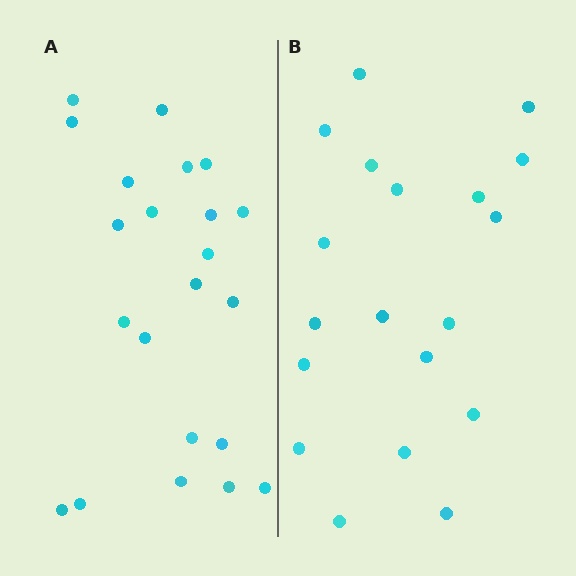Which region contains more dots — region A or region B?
Region A (the left region) has more dots.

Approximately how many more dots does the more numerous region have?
Region A has just a few more — roughly 2 or 3 more dots than region B.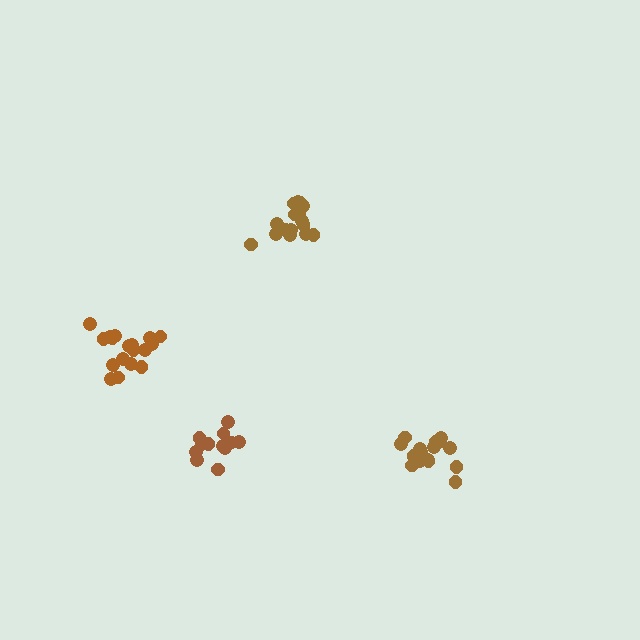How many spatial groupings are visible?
There are 4 spatial groupings.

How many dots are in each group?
Group 1: 16 dots, Group 2: 12 dots, Group 3: 18 dots, Group 4: 17 dots (63 total).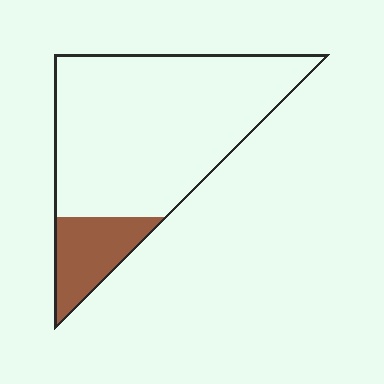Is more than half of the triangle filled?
No.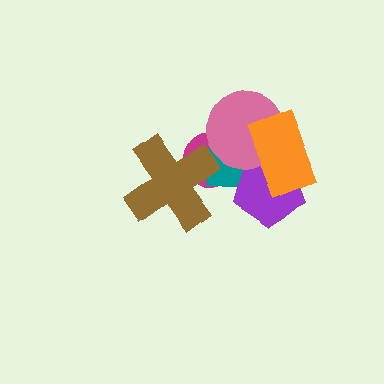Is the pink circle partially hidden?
Yes, it is partially covered by another shape.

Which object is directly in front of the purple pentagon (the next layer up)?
The pink circle is directly in front of the purple pentagon.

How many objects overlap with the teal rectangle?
5 objects overlap with the teal rectangle.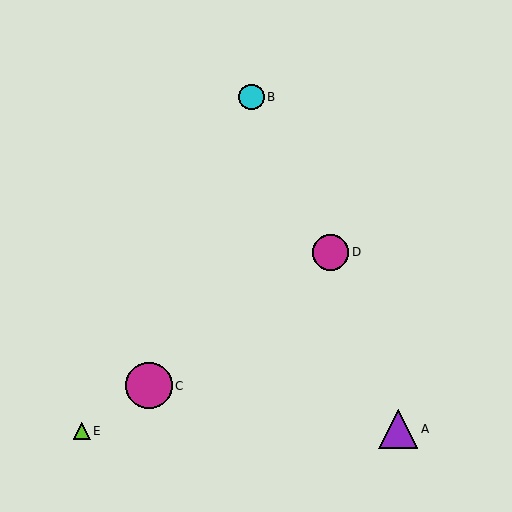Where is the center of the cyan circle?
The center of the cyan circle is at (252, 97).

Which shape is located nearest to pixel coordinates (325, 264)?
The magenta circle (labeled D) at (331, 252) is nearest to that location.